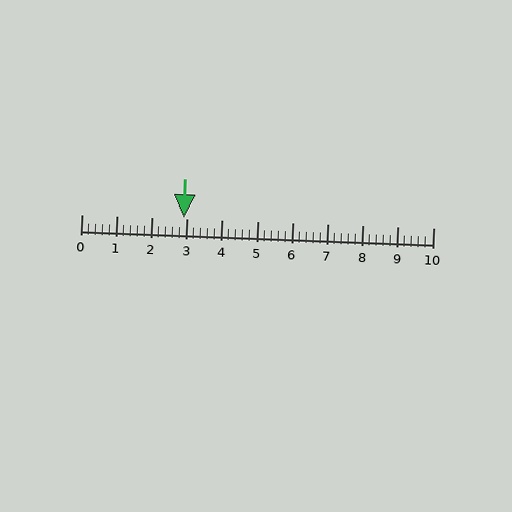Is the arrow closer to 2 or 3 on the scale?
The arrow is closer to 3.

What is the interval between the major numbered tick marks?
The major tick marks are spaced 1 units apart.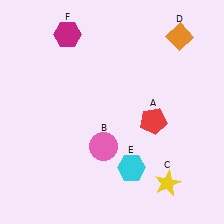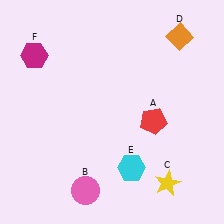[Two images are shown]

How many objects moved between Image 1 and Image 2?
2 objects moved between the two images.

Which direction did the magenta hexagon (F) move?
The magenta hexagon (F) moved left.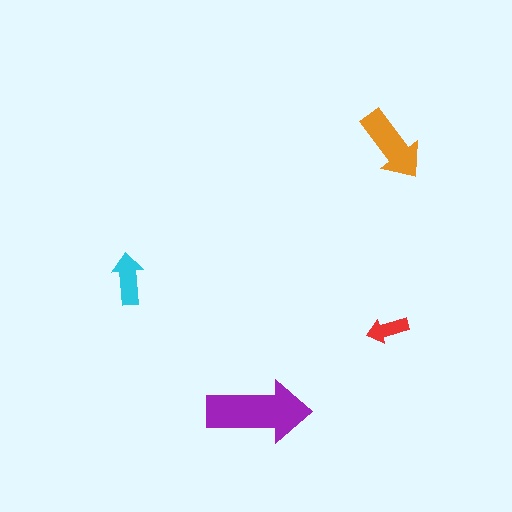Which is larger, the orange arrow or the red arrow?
The orange one.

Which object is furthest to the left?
The cyan arrow is leftmost.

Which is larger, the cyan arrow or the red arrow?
The cyan one.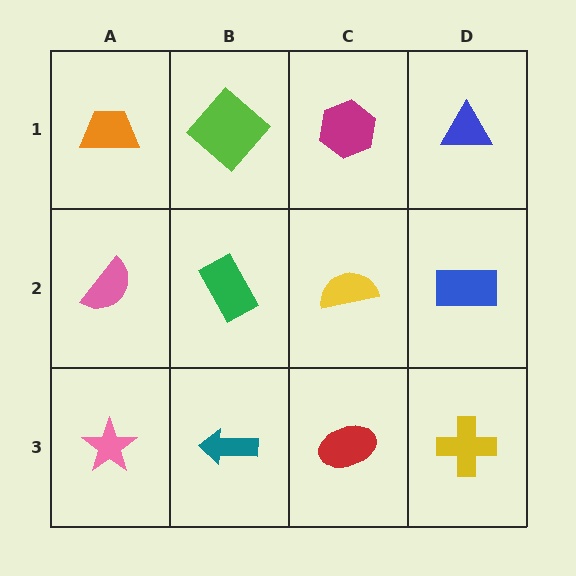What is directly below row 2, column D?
A yellow cross.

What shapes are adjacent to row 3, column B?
A green rectangle (row 2, column B), a pink star (row 3, column A), a red ellipse (row 3, column C).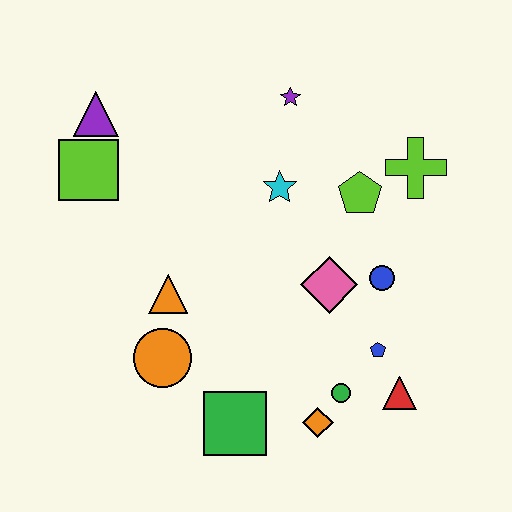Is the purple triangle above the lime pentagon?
Yes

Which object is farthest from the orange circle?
The lime cross is farthest from the orange circle.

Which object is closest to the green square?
The orange diamond is closest to the green square.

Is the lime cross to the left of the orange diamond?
No